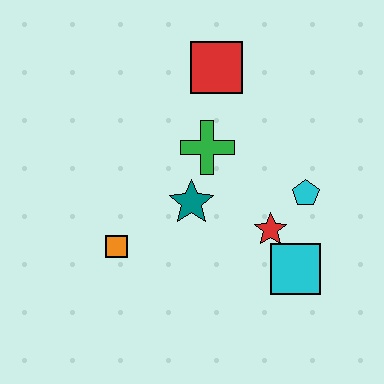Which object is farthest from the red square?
The cyan square is farthest from the red square.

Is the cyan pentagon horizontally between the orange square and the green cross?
No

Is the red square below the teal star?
No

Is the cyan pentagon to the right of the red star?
Yes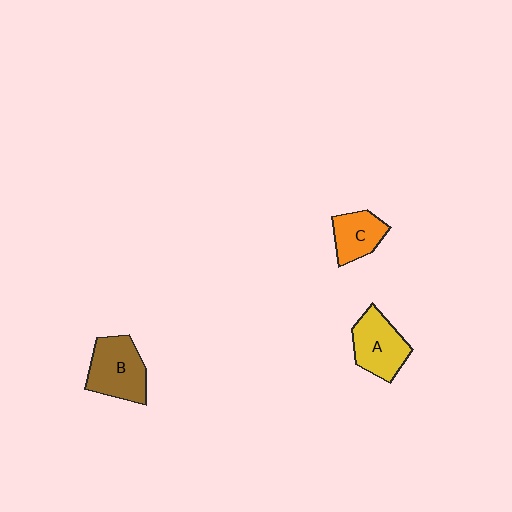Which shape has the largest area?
Shape B (brown).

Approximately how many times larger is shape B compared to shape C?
Approximately 1.5 times.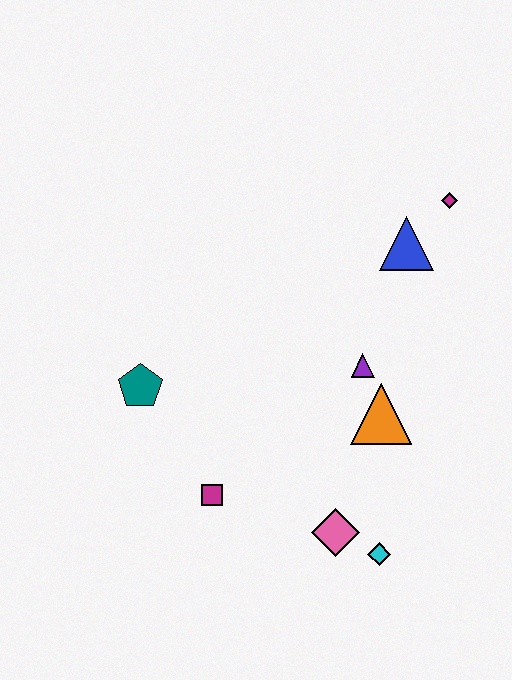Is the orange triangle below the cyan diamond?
No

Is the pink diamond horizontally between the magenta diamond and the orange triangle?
No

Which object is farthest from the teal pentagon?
The magenta diamond is farthest from the teal pentagon.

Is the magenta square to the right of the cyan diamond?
No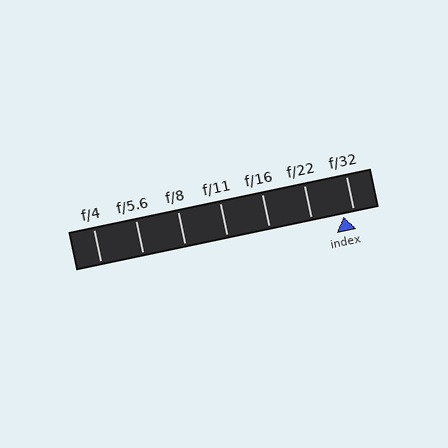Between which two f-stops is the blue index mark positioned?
The index mark is between f/22 and f/32.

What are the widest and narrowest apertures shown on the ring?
The widest aperture shown is f/4 and the narrowest is f/32.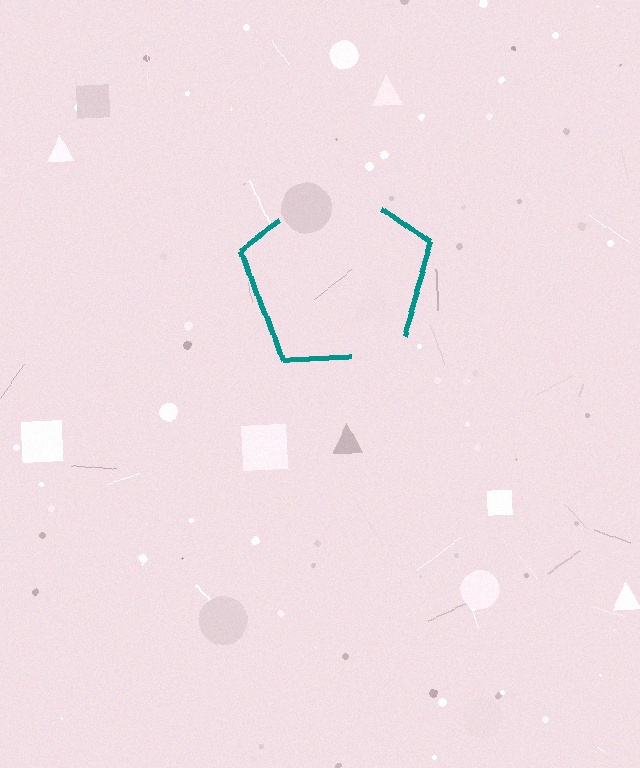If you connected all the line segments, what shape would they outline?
They would outline a pentagon.